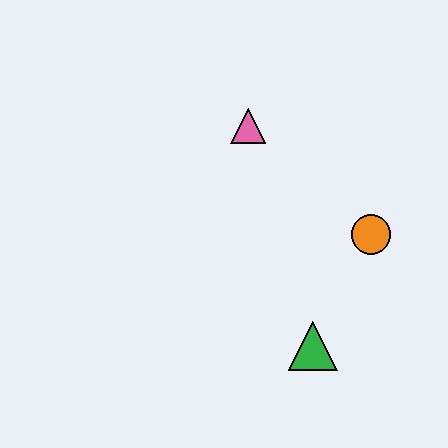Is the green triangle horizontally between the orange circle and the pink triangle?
Yes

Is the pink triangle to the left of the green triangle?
Yes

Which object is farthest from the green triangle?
The pink triangle is farthest from the green triangle.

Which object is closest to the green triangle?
The orange circle is closest to the green triangle.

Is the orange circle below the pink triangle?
Yes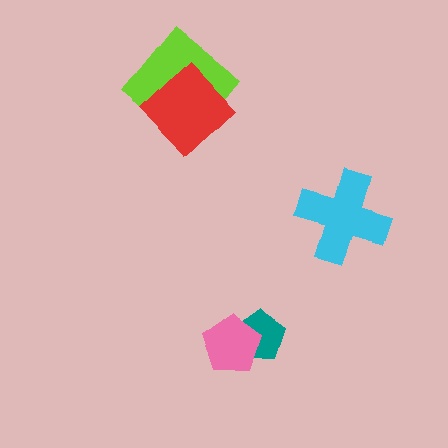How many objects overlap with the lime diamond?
1 object overlaps with the lime diamond.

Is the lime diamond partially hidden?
Yes, it is partially covered by another shape.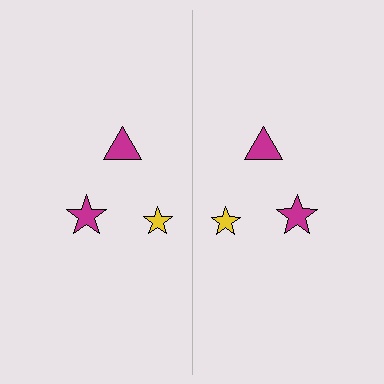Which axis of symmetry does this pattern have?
The pattern has a vertical axis of symmetry running through the center of the image.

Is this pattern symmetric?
Yes, this pattern has bilateral (reflection) symmetry.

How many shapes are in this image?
There are 6 shapes in this image.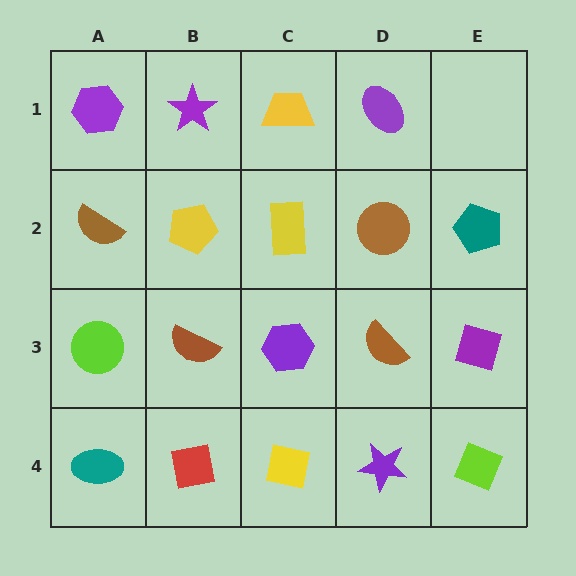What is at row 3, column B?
A brown semicircle.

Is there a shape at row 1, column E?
No, that cell is empty.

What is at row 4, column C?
A yellow square.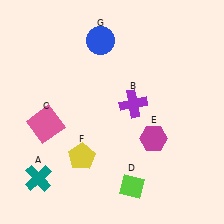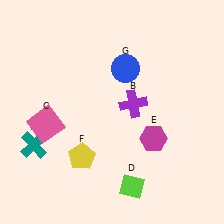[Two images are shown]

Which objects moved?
The objects that moved are: the teal cross (A), the blue circle (G).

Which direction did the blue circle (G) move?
The blue circle (G) moved down.